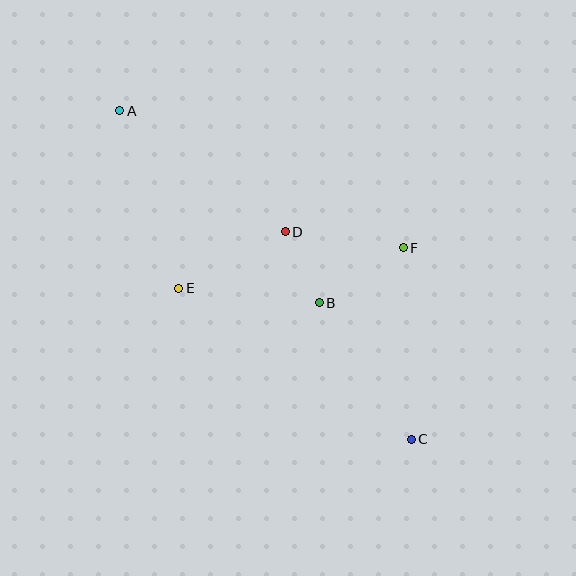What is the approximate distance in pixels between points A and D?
The distance between A and D is approximately 205 pixels.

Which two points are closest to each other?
Points B and D are closest to each other.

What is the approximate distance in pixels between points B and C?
The distance between B and C is approximately 165 pixels.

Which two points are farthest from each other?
Points A and C are farthest from each other.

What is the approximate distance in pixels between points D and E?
The distance between D and E is approximately 121 pixels.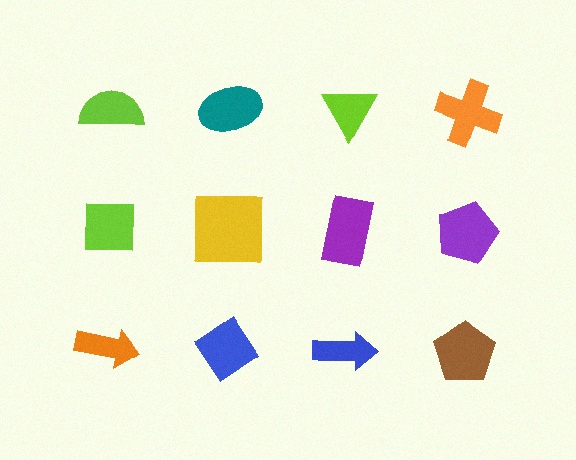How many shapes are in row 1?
4 shapes.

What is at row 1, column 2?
A teal ellipse.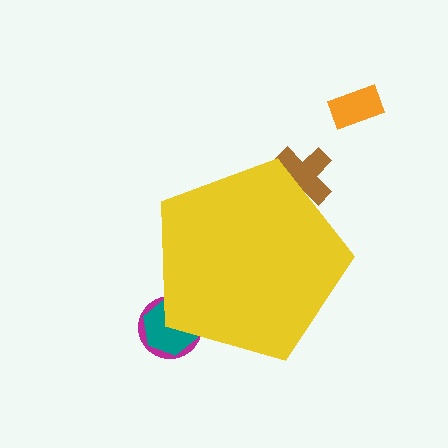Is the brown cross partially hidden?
Yes, the brown cross is partially hidden behind the yellow pentagon.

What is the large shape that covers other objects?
A yellow pentagon.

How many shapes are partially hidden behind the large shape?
3 shapes are partially hidden.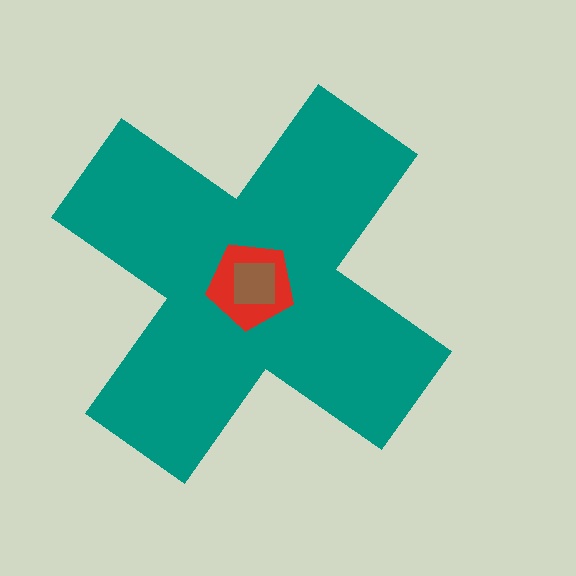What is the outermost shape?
The teal cross.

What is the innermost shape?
The brown square.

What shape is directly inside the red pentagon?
The brown square.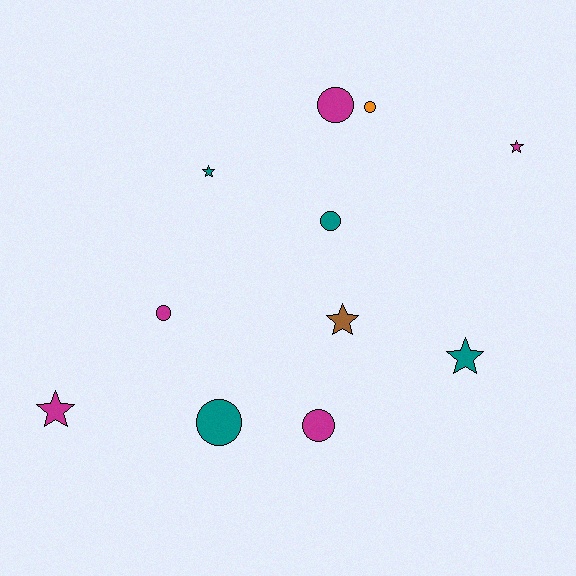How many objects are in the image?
There are 11 objects.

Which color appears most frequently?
Magenta, with 5 objects.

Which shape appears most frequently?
Circle, with 6 objects.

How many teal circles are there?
There are 2 teal circles.